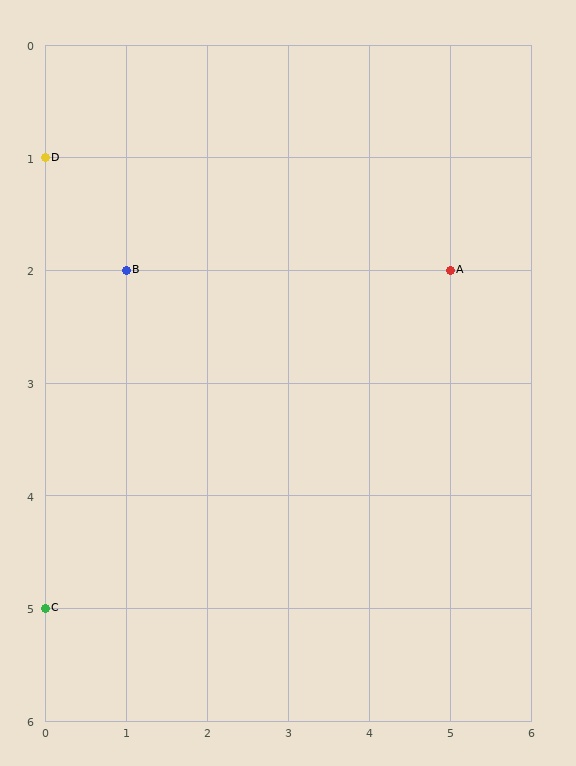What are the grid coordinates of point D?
Point D is at grid coordinates (0, 1).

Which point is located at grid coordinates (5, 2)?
Point A is at (5, 2).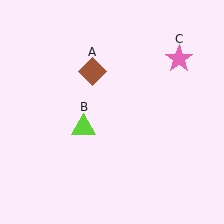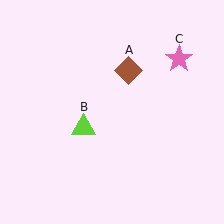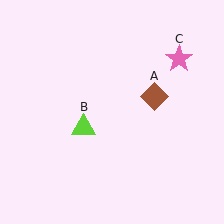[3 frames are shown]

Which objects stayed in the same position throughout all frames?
Lime triangle (object B) and pink star (object C) remained stationary.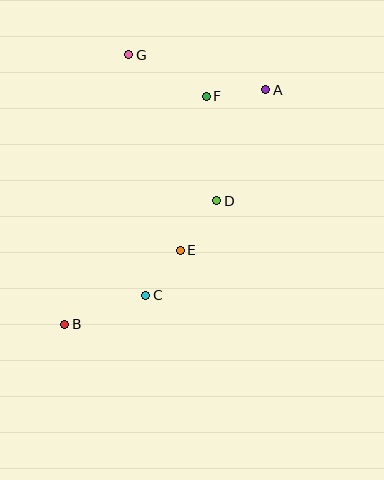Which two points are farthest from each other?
Points A and B are farthest from each other.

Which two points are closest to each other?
Points C and E are closest to each other.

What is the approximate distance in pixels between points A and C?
The distance between A and C is approximately 238 pixels.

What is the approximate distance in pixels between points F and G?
The distance between F and G is approximately 88 pixels.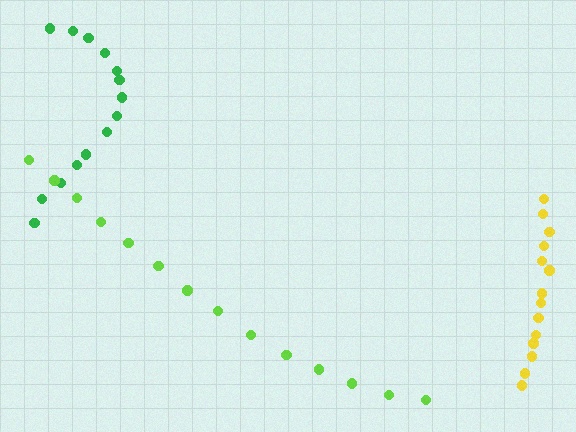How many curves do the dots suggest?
There are 3 distinct paths.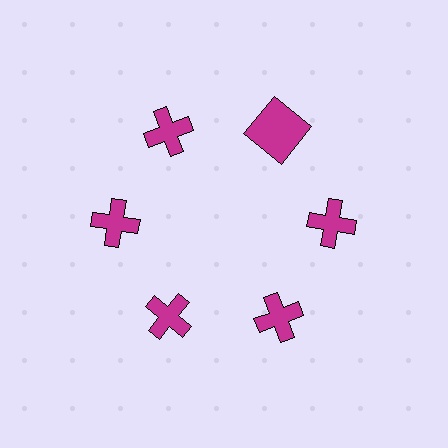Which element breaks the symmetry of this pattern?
The magenta square at roughly the 1 o'clock position breaks the symmetry. All other shapes are magenta crosses.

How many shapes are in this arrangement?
There are 6 shapes arranged in a ring pattern.